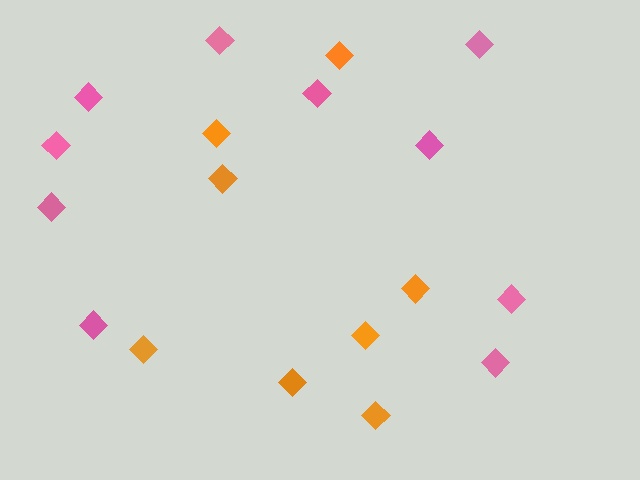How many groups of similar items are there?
There are 2 groups: one group of orange diamonds (8) and one group of pink diamonds (10).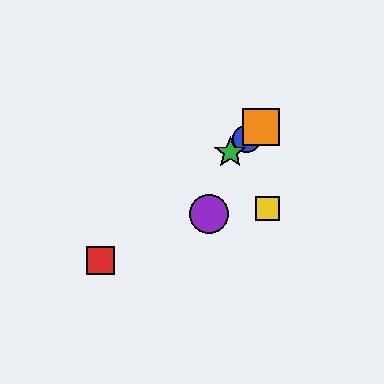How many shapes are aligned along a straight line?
4 shapes (the red square, the blue circle, the green star, the orange square) are aligned along a straight line.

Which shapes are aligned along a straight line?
The red square, the blue circle, the green star, the orange square are aligned along a straight line.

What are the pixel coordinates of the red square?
The red square is at (101, 261).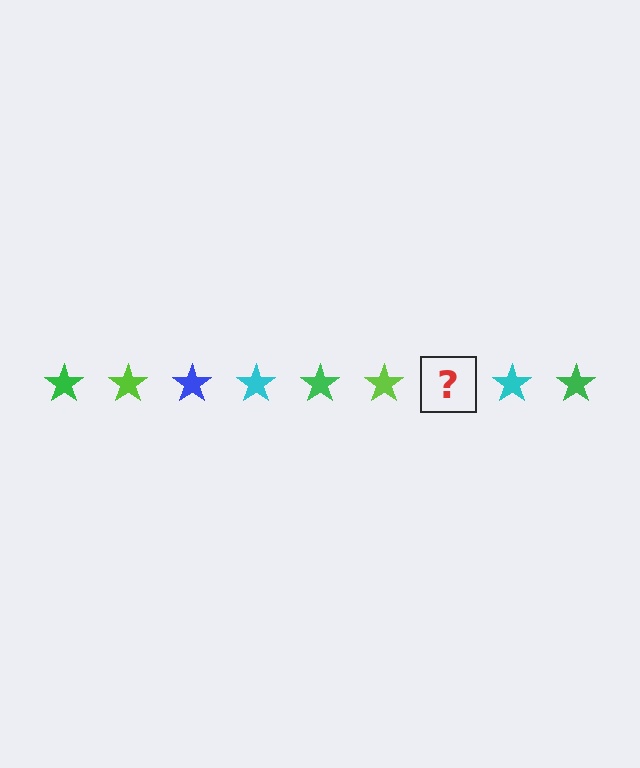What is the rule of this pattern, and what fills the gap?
The rule is that the pattern cycles through green, lime, blue, cyan stars. The gap should be filled with a blue star.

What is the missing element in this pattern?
The missing element is a blue star.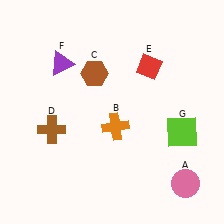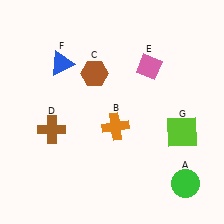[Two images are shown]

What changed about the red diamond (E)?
In Image 1, E is red. In Image 2, it changed to pink.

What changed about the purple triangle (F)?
In Image 1, F is purple. In Image 2, it changed to blue.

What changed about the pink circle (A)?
In Image 1, A is pink. In Image 2, it changed to green.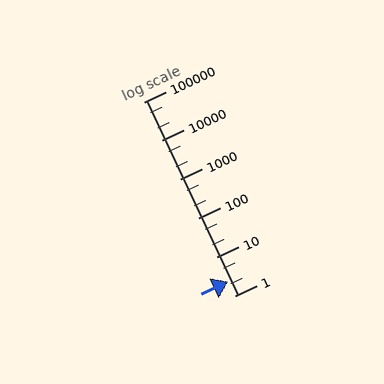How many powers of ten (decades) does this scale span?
The scale spans 5 decades, from 1 to 100000.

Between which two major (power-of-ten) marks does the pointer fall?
The pointer is between 1 and 10.